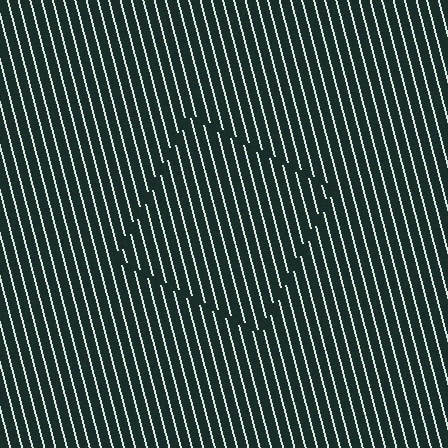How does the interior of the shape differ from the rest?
The interior of the shape contains the same grating, shifted by half a period — the contour is defined by the phase discontinuity where line-ends from the inner and outer gratings abut.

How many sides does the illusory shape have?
4 sides — the line-ends trace a square.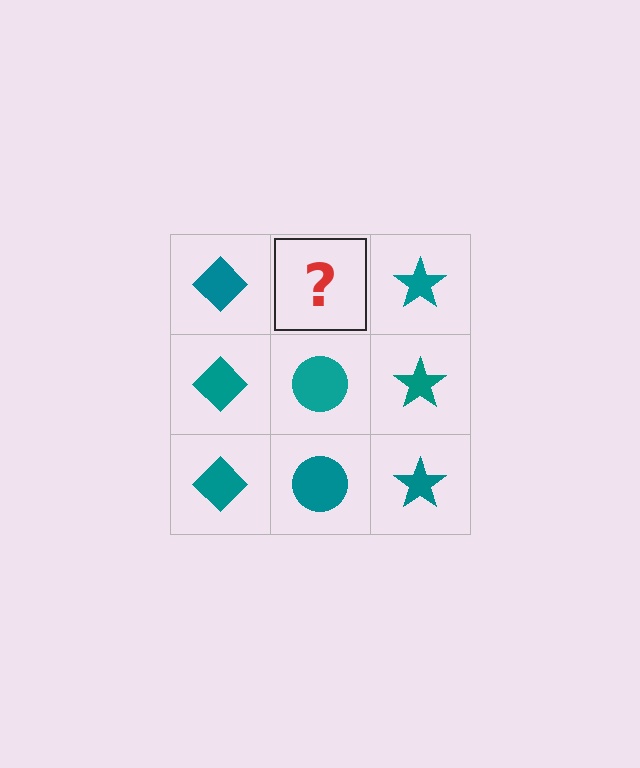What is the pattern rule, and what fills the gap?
The rule is that each column has a consistent shape. The gap should be filled with a teal circle.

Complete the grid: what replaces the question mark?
The question mark should be replaced with a teal circle.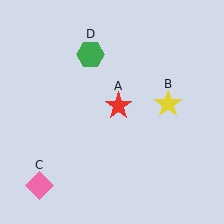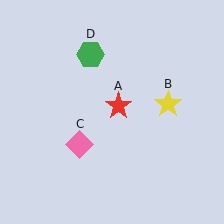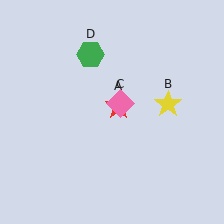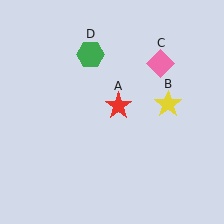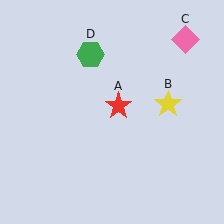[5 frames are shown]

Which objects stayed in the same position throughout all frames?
Red star (object A) and yellow star (object B) and green hexagon (object D) remained stationary.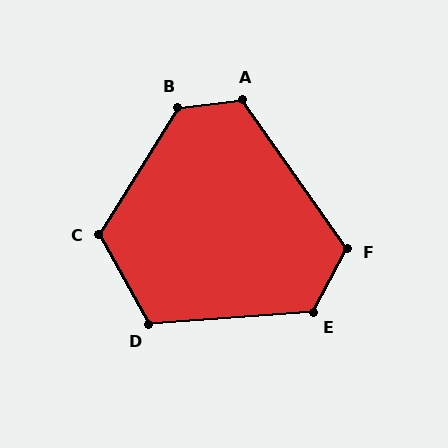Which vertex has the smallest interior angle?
D, at approximately 115 degrees.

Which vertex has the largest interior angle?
B, at approximately 129 degrees.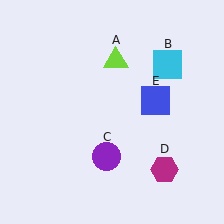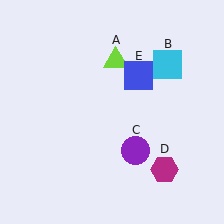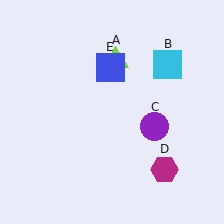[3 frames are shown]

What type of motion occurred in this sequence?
The purple circle (object C), blue square (object E) rotated counterclockwise around the center of the scene.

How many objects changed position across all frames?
2 objects changed position: purple circle (object C), blue square (object E).